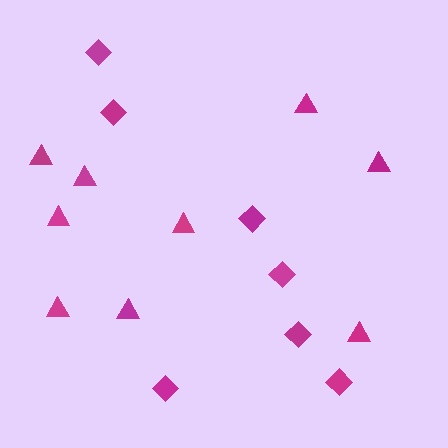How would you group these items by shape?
There are 2 groups: one group of diamonds (7) and one group of triangles (9).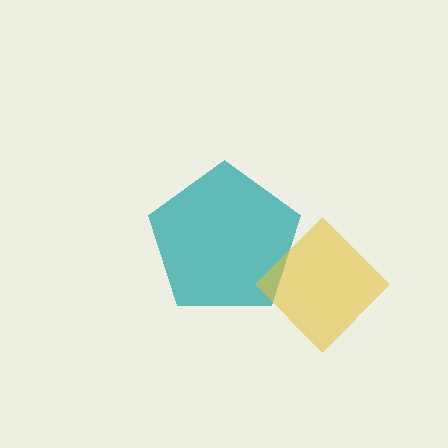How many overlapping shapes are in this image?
There are 2 overlapping shapes in the image.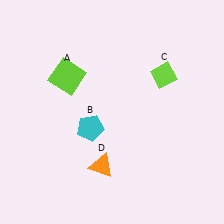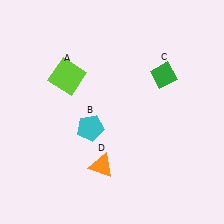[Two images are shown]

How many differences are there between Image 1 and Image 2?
There is 1 difference between the two images.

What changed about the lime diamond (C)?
In Image 1, C is lime. In Image 2, it changed to green.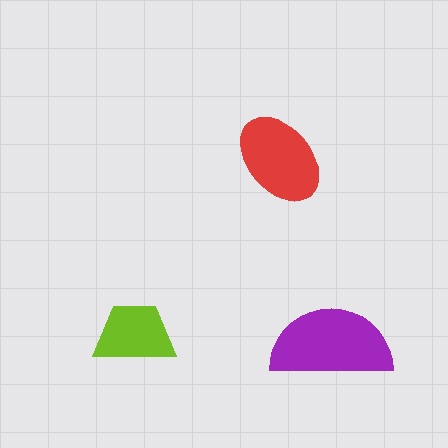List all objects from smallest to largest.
The lime trapezoid, the red ellipse, the purple semicircle.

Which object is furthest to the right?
The purple semicircle is rightmost.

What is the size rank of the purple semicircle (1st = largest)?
1st.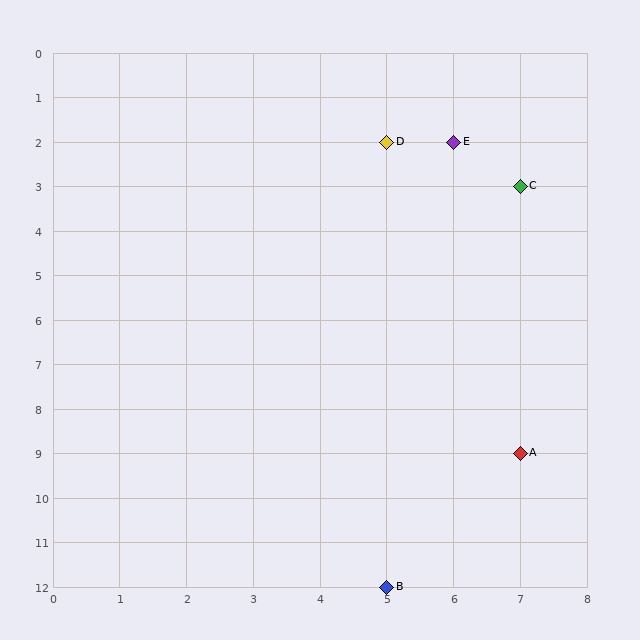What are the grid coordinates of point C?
Point C is at grid coordinates (7, 3).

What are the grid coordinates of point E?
Point E is at grid coordinates (6, 2).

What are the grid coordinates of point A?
Point A is at grid coordinates (7, 9).